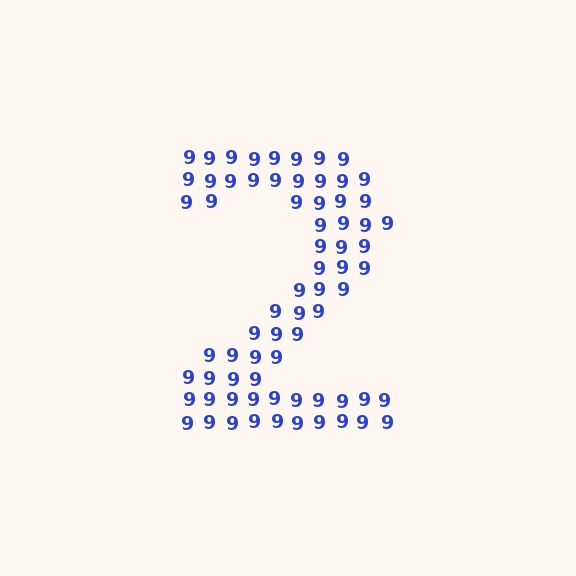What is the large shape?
The large shape is the digit 2.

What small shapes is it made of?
It is made of small digit 9's.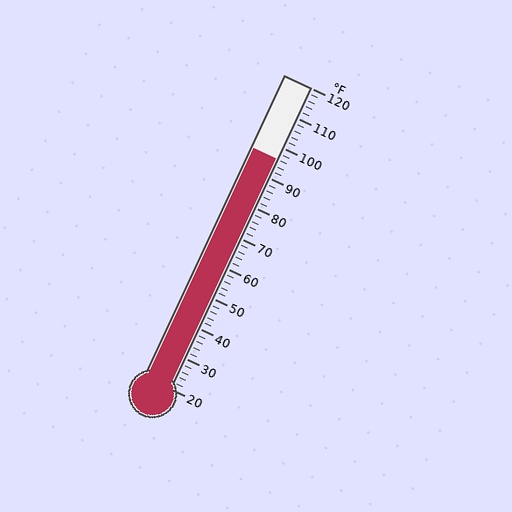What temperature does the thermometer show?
The thermometer shows approximately 96°F.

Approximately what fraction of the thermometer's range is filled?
The thermometer is filled to approximately 75% of its range.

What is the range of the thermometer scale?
The thermometer scale ranges from 20°F to 120°F.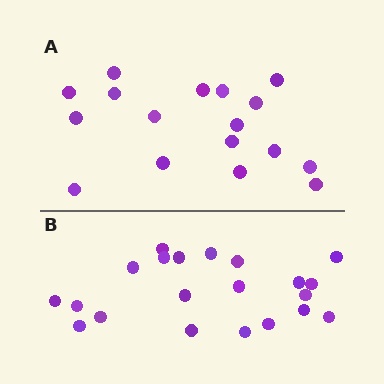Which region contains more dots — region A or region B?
Region B (the bottom region) has more dots.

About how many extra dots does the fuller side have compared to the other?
Region B has about 4 more dots than region A.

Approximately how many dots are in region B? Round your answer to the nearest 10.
About 20 dots. (The exact count is 21, which rounds to 20.)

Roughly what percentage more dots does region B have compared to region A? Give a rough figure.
About 25% more.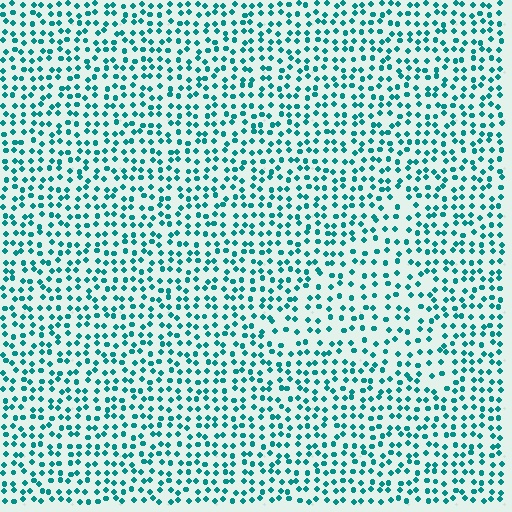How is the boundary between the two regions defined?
The boundary is defined by a change in element density (approximately 1.5x ratio). All elements are the same color, size, and shape.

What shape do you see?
I see a triangle.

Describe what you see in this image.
The image contains small teal elements arranged at two different densities. A triangle-shaped region is visible where the elements are less densely packed than the surrounding area.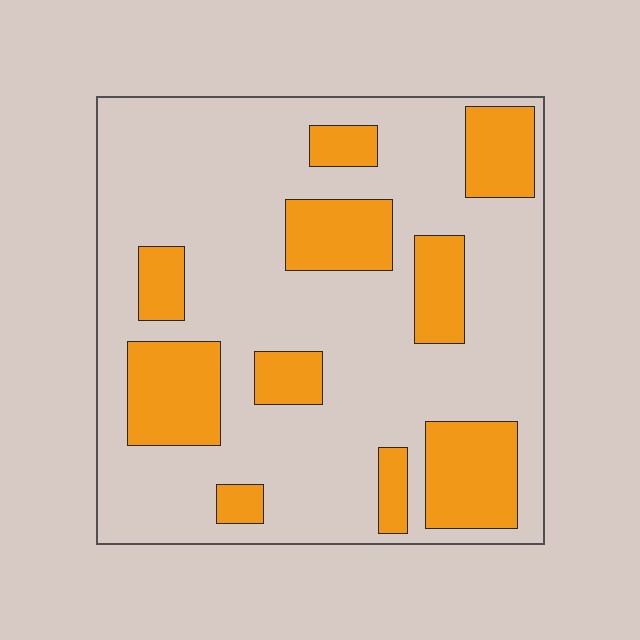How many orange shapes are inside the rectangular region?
10.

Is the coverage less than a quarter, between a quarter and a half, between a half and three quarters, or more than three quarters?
Between a quarter and a half.